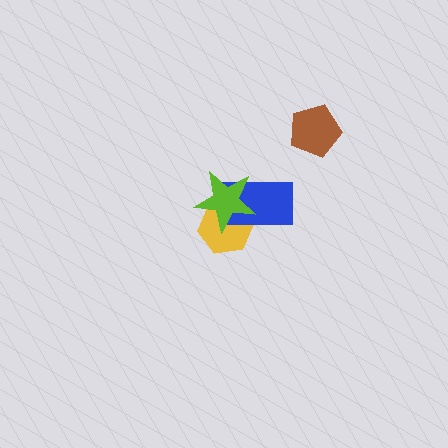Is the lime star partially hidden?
No, no other shape covers it.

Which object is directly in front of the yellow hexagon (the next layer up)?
The blue rectangle is directly in front of the yellow hexagon.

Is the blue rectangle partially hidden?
Yes, it is partially covered by another shape.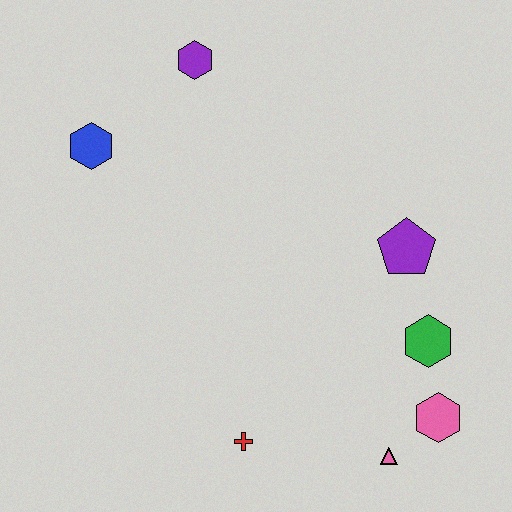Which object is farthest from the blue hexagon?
The pink hexagon is farthest from the blue hexagon.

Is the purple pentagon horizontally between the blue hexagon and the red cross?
No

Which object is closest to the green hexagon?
The pink hexagon is closest to the green hexagon.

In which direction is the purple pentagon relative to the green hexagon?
The purple pentagon is above the green hexagon.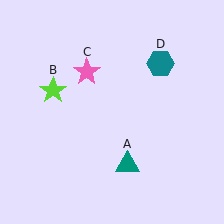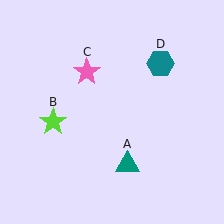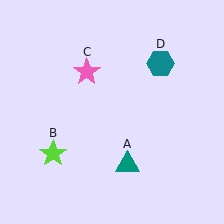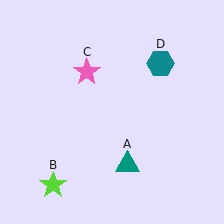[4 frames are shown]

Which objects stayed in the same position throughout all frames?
Teal triangle (object A) and pink star (object C) and teal hexagon (object D) remained stationary.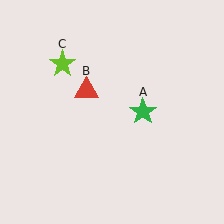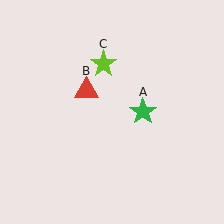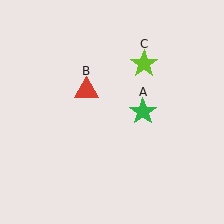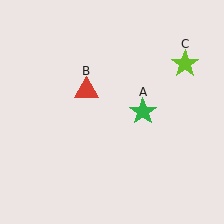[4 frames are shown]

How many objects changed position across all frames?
1 object changed position: lime star (object C).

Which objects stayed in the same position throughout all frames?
Green star (object A) and red triangle (object B) remained stationary.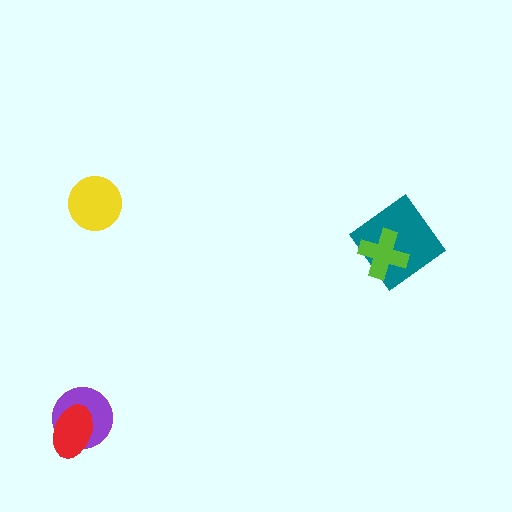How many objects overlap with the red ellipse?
1 object overlaps with the red ellipse.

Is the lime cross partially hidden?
No, no other shape covers it.